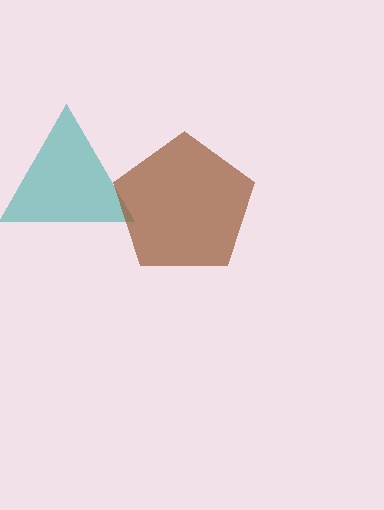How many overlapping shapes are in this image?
There are 2 overlapping shapes in the image.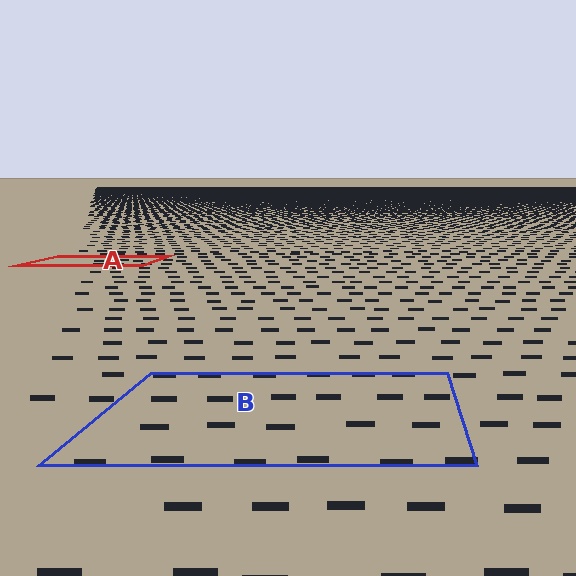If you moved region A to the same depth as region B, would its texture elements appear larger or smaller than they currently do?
They would appear larger. At a closer depth, the same texture elements are projected at a bigger on-screen size.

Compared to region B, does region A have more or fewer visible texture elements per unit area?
Region A has more texture elements per unit area — they are packed more densely because it is farther away.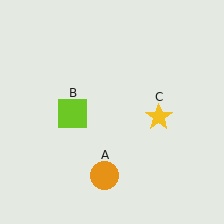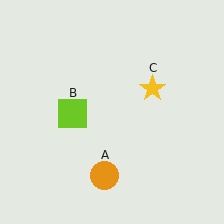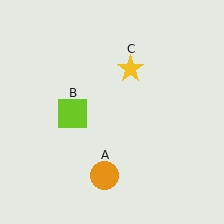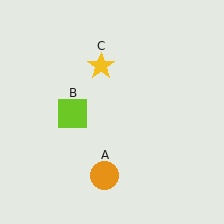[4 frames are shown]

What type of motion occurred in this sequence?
The yellow star (object C) rotated counterclockwise around the center of the scene.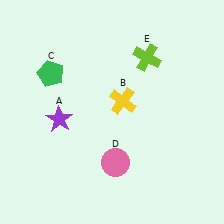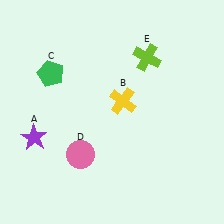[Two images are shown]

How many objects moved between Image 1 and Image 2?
2 objects moved between the two images.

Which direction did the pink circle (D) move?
The pink circle (D) moved left.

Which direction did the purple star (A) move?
The purple star (A) moved left.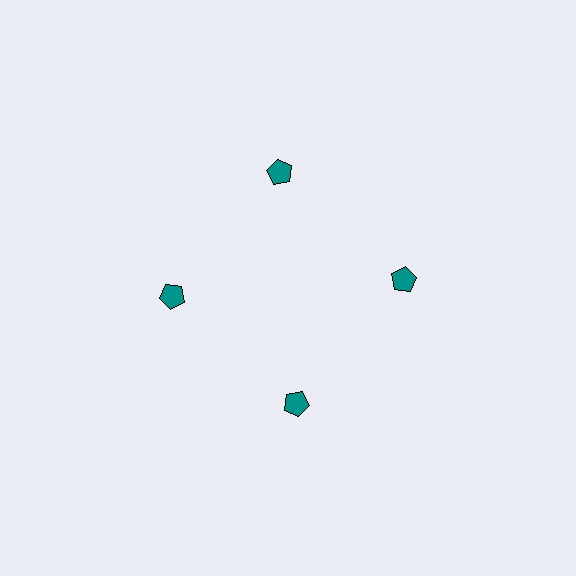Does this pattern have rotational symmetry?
Yes, this pattern has 4-fold rotational symmetry. It looks the same after rotating 90 degrees around the center.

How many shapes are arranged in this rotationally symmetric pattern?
There are 4 shapes, arranged in 4 groups of 1.